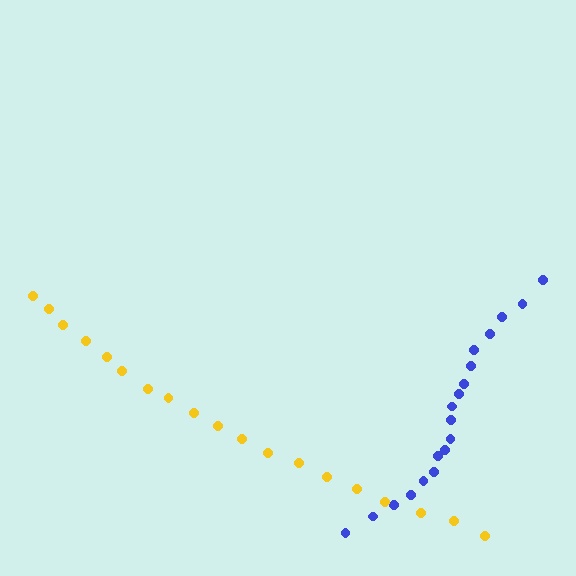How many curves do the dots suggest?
There are 2 distinct paths.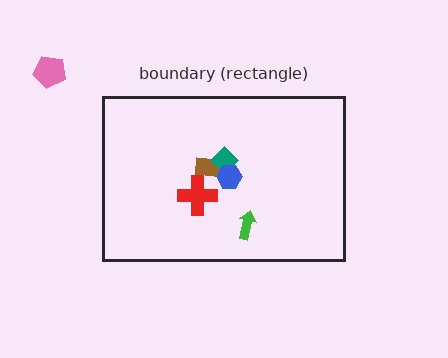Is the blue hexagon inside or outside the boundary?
Inside.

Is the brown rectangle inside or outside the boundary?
Inside.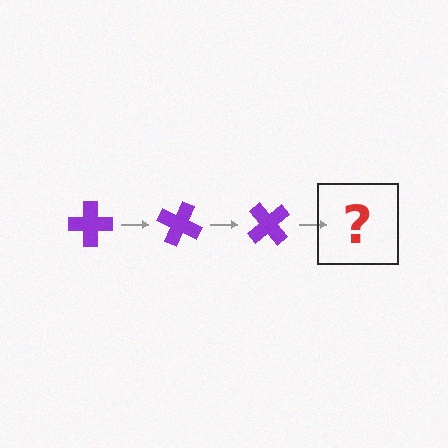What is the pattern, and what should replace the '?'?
The pattern is that the cross rotates 25 degrees each step. The '?' should be a purple cross rotated 75 degrees.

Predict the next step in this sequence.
The next step is a purple cross rotated 75 degrees.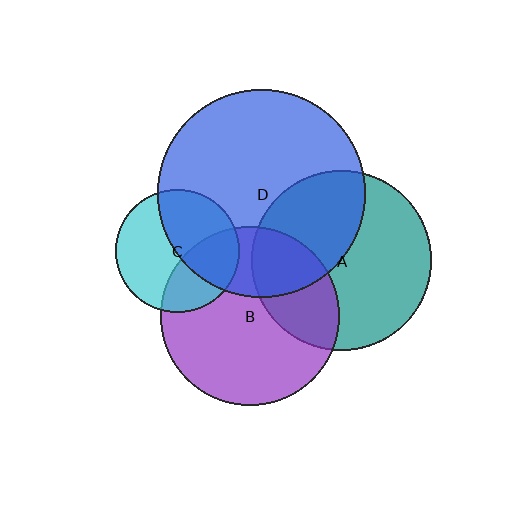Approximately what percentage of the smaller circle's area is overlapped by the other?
Approximately 40%.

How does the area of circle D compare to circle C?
Approximately 2.8 times.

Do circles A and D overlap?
Yes.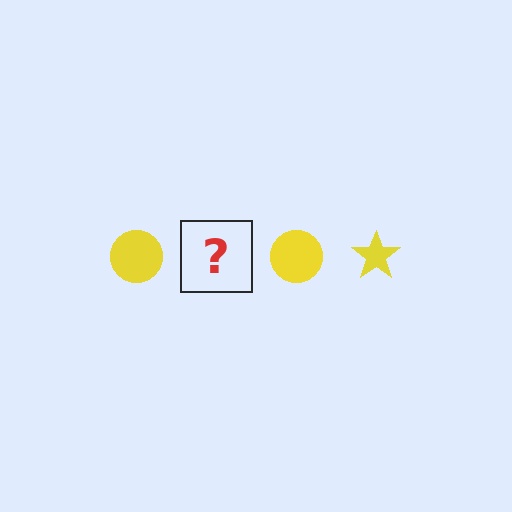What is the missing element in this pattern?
The missing element is a yellow star.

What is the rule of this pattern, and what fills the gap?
The rule is that the pattern cycles through circle, star shapes in yellow. The gap should be filled with a yellow star.